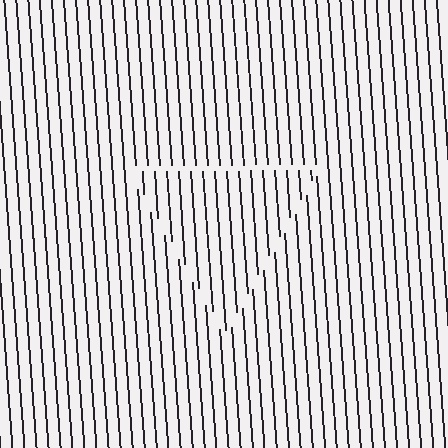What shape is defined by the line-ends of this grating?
An illusory triangle. The interior of the shape contains the same grating, shifted by half a period — the contour is defined by the phase discontinuity where line-ends from the inner and outer gratings abut.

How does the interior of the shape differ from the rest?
The interior of the shape contains the same grating, shifted by half a period — the contour is defined by the phase discontinuity where line-ends from the inner and outer gratings abut.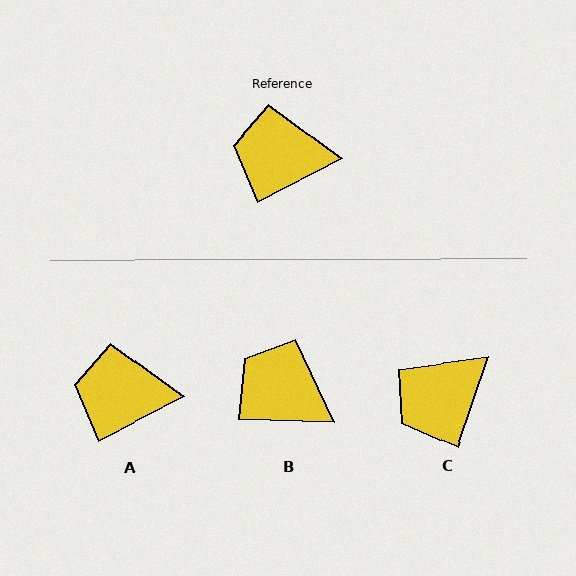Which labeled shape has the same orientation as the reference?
A.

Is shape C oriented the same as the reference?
No, it is off by about 44 degrees.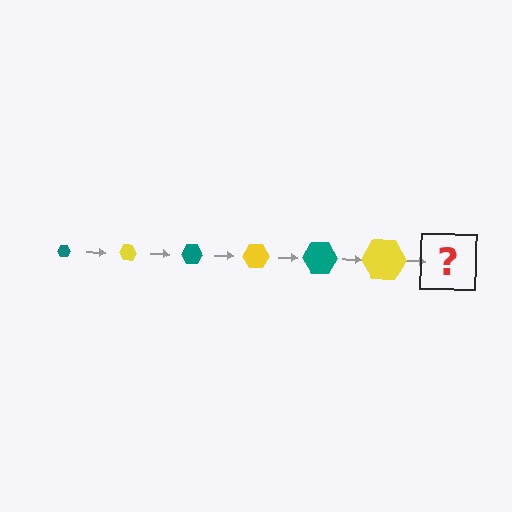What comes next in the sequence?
The next element should be a teal hexagon, larger than the previous one.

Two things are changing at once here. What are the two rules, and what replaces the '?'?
The two rules are that the hexagon grows larger each step and the color cycles through teal and yellow. The '?' should be a teal hexagon, larger than the previous one.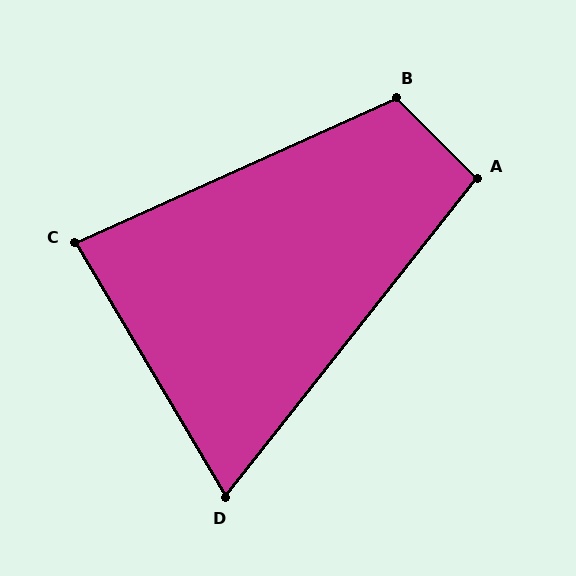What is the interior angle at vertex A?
Approximately 97 degrees (obtuse).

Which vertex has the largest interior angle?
B, at approximately 111 degrees.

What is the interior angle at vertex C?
Approximately 83 degrees (acute).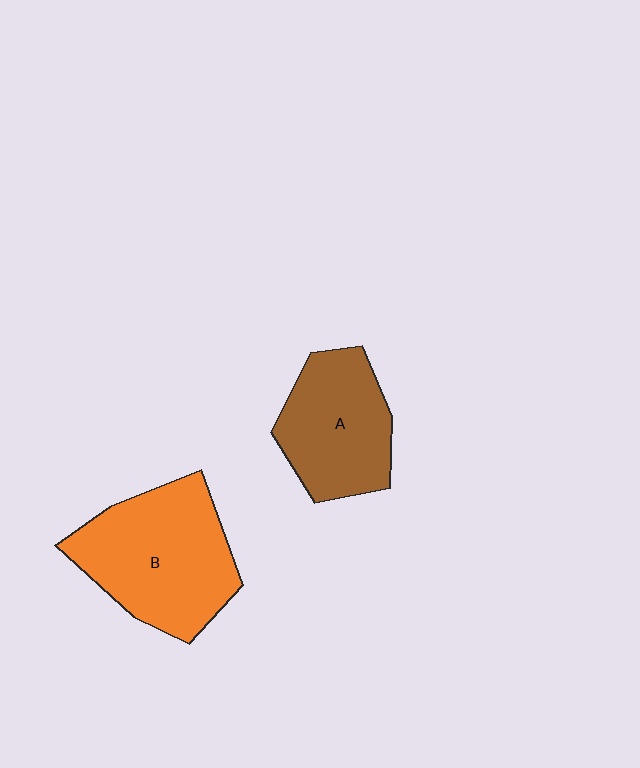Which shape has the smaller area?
Shape A (brown).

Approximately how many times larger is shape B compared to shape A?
Approximately 1.3 times.